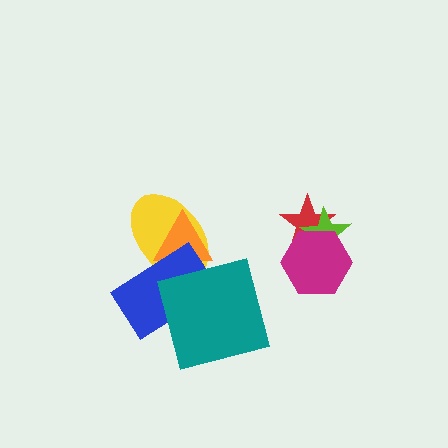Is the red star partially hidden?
Yes, it is partially covered by another shape.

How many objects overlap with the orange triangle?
2 objects overlap with the orange triangle.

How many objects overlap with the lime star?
2 objects overlap with the lime star.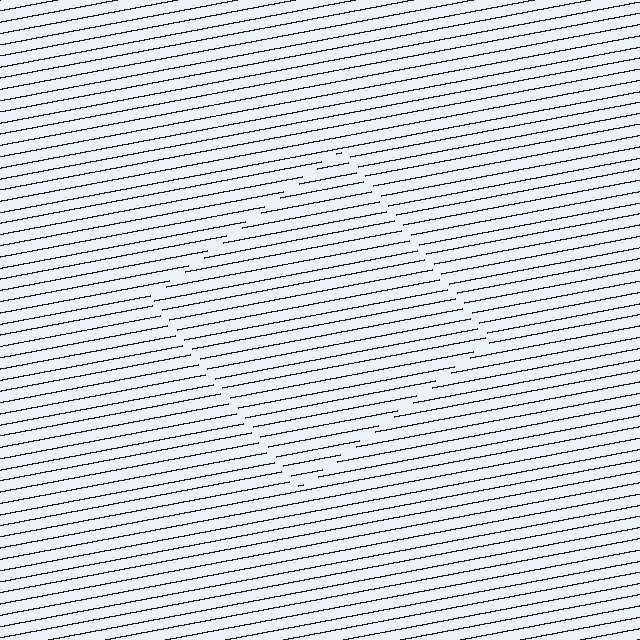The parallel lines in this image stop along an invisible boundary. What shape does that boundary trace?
An illusory square. The interior of the shape contains the same grating, shifted by half a period — the contour is defined by the phase discontinuity where line-ends from the inner and outer gratings abut.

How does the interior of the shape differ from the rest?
The interior of the shape contains the same grating, shifted by half a period — the contour is defined by the phase discontinuity where line-ends from the inner and outer gratings abut.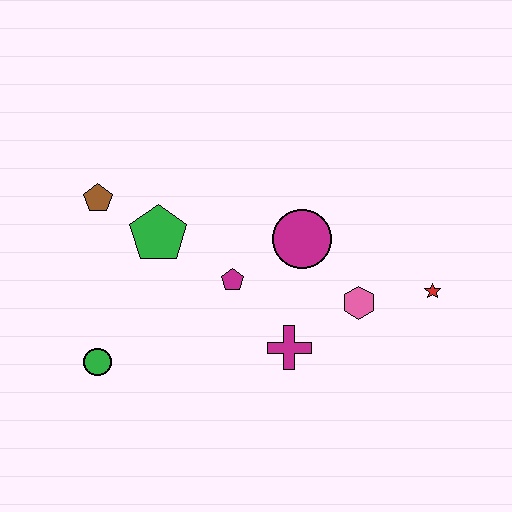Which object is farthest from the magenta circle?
The green circle is farthest from the magenta circle.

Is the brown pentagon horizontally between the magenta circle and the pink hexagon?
No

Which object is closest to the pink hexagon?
The red star is closest to the pink hexagon.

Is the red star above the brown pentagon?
No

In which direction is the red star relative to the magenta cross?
The red star is to the right of the magenta cross.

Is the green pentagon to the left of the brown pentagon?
No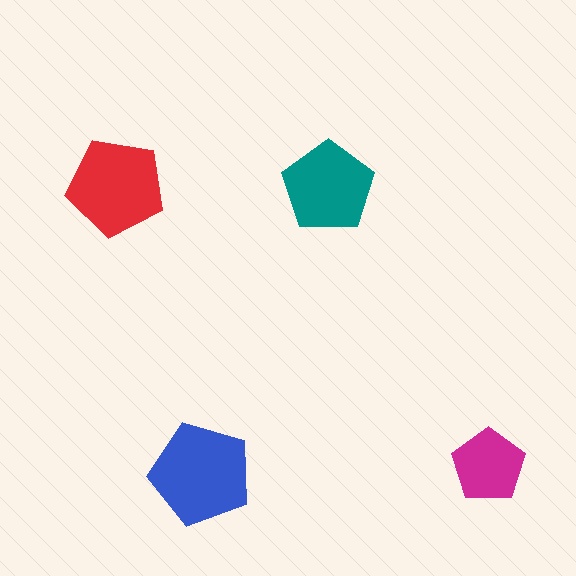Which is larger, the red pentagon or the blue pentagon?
The blue one.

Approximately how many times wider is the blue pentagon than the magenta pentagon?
About 1.5 times wider.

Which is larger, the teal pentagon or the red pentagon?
The red one.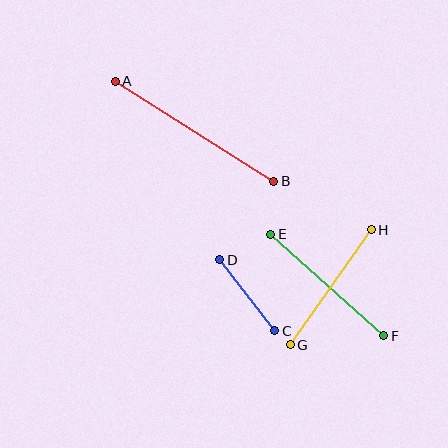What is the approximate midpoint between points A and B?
The midpoint is at approximately (195, 131) pixels.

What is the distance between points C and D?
The distance is approximately 90 pixels.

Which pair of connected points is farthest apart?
Points A and B are farthest apart.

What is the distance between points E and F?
The distance is approximately 152 pixels.